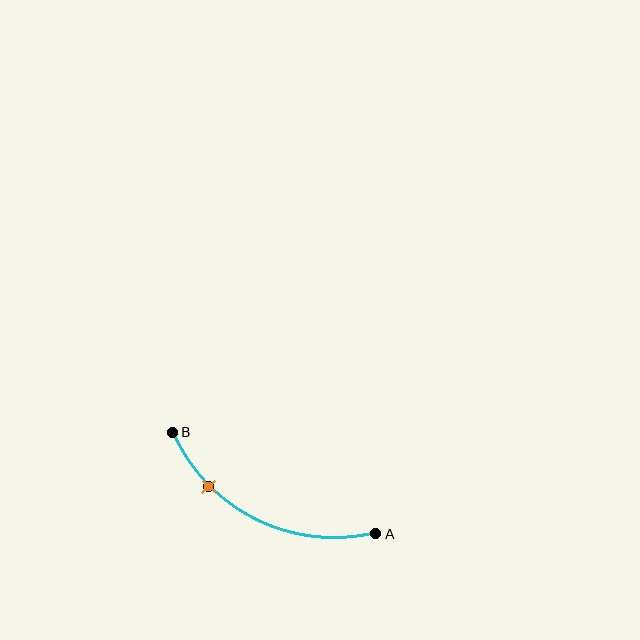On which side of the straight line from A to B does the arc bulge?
The arc bulges below the straight line connecting A and B.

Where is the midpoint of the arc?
The arc midpoint is the point on the curve farthest from the straight line joining A and B. It sits below that line.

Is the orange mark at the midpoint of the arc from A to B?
No. The orange mark lies on the arc but is closer to endpoint B. The arc midpoint would be at the point on the curve equidistant along the arc from both A and B.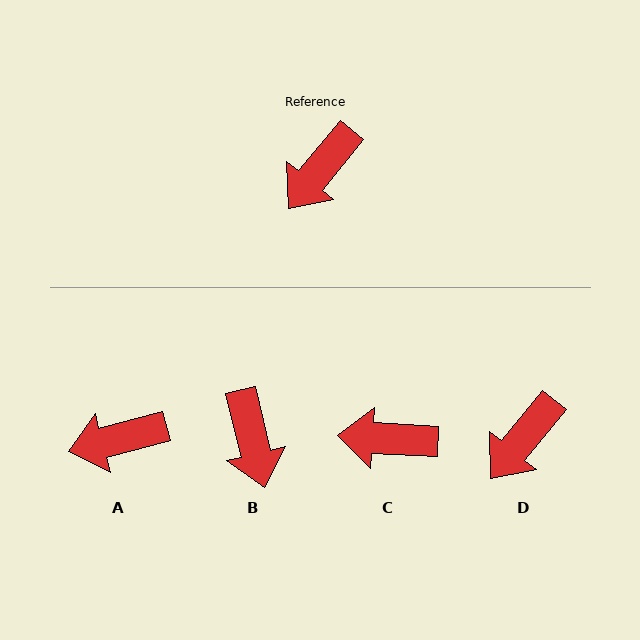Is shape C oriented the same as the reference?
No, it is off by about 54 degrees.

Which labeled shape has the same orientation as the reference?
D.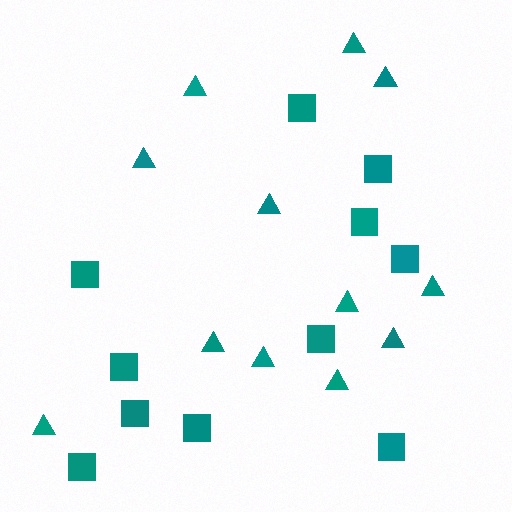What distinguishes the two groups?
There are 2 groups: one group of triangles (12) and one group of squares (11).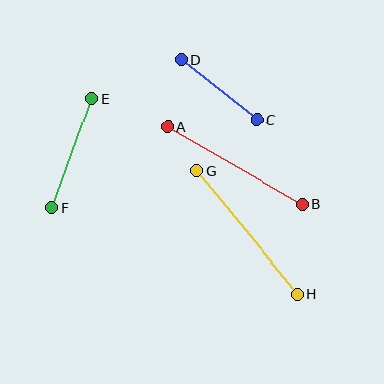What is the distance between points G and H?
The distance is approximately 159 pixels.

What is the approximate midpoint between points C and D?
The midpoint is at approximately (219, 90) pixels.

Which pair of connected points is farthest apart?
Points G and H are farthest apart.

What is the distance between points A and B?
The distance is approximately 155 pixels.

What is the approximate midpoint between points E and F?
The midpoint is at approximately (71, 153) pixels.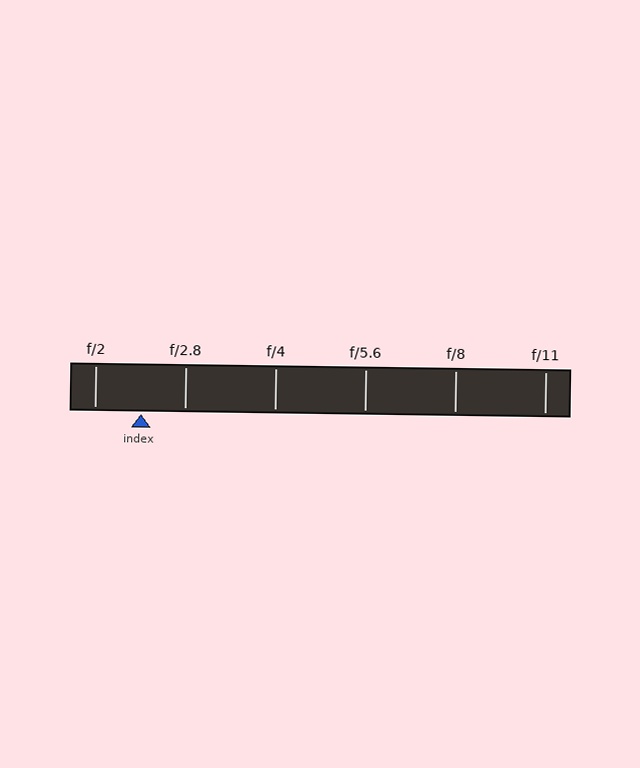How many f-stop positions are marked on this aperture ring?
There are 6 f-stop positions marked.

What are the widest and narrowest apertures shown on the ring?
The widest aperture shown is f/2 and the narrowest is f/11.